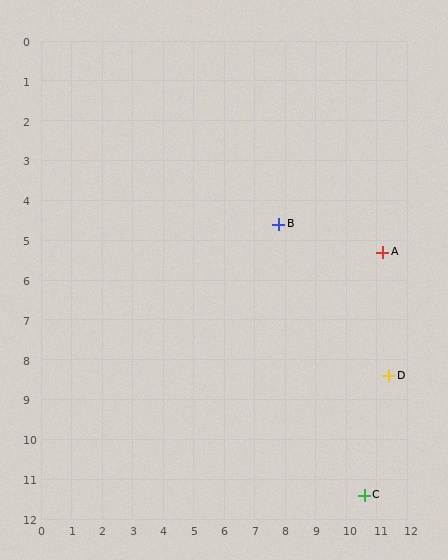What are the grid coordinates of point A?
Point A is at approximately (11.2, 5.3).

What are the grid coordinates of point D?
Point D is at approximately (11.4, 8.4).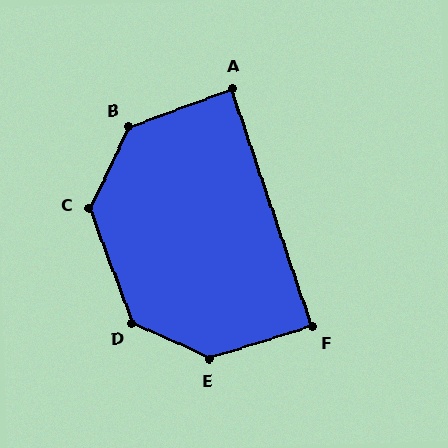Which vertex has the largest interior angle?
E, at approximately 138 degrees.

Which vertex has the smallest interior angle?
A, at approximately 88 degrees.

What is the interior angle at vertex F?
Approximately 89 degrees (approximately right).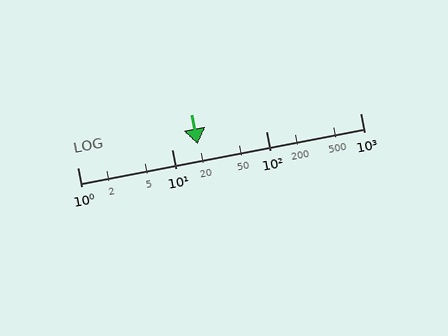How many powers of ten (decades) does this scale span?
The scale spans 3 decades, from 1 to 1000.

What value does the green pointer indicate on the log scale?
The pointer indicates approximately 19.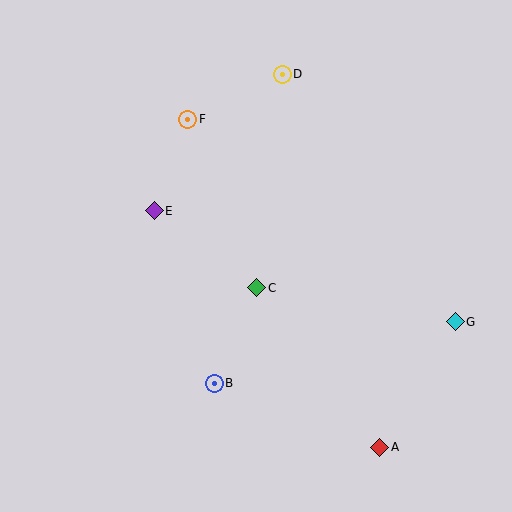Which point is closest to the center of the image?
Point C at (257, 288) is closest to the center.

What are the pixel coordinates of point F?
Point F is at (188, 119).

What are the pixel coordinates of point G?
Point G is at (455, 322).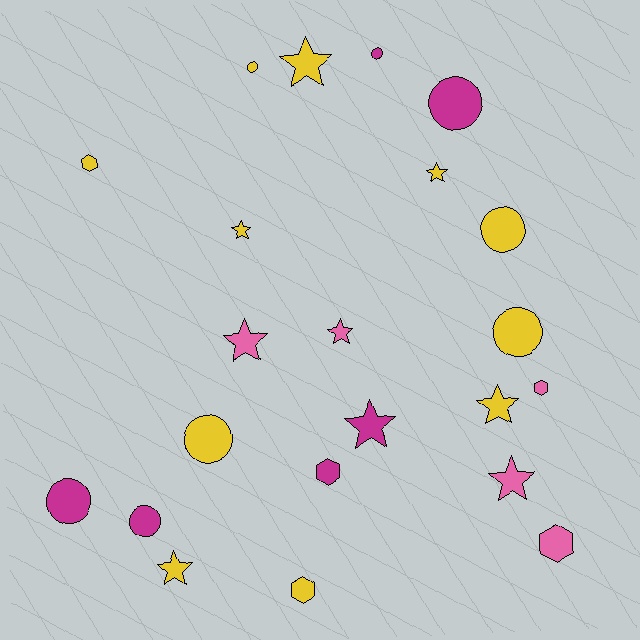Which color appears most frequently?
Yellow, with 11 objects.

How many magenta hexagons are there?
There is 1 magenta hexagon.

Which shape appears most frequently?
Star, with 9 objects.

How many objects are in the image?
There are 22 objects.